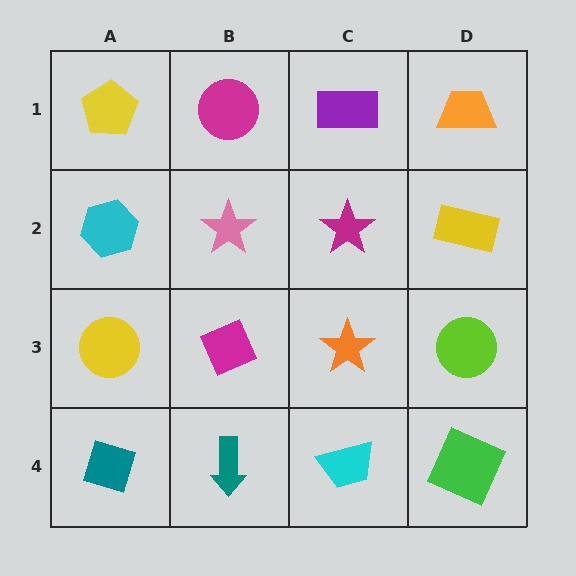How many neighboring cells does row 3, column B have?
4.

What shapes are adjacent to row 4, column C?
An orange star (row 3, column C), a teal arrow (row 4, column B), a green square (row 4, column D).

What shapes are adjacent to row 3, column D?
A yellow rectangle (row 2, column D), a green square (row 4, column D), an orange star (row 3, column C).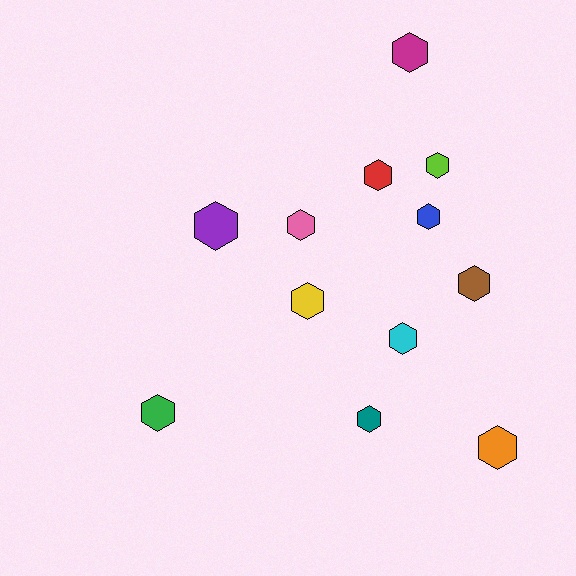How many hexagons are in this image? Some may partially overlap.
There are 12 hexagons.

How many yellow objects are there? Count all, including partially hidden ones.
There is 1 yellow object.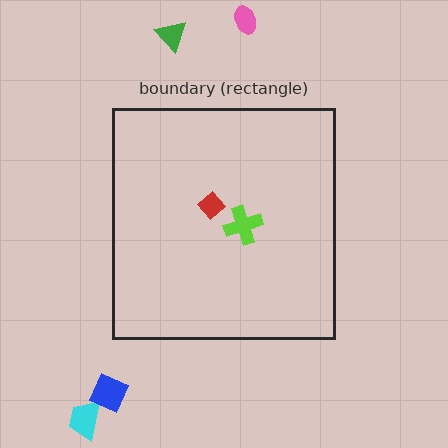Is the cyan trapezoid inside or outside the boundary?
Outside.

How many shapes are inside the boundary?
2 inside, 4 outside.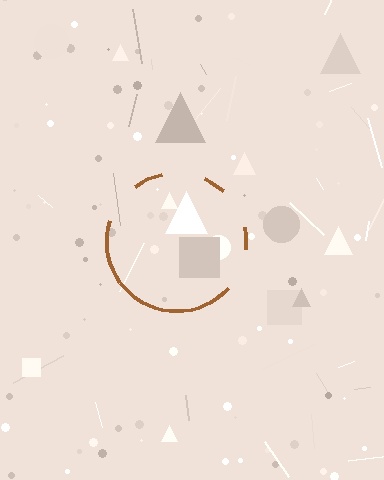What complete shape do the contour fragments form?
The contour fragments form a circle.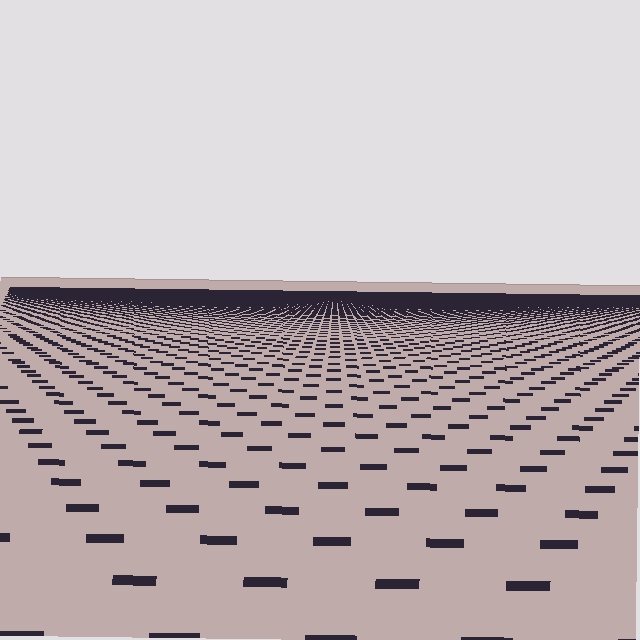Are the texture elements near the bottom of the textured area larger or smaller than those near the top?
Larger. Near the bottom, elements are closer to the viewer and appear at a bigger on-screen size.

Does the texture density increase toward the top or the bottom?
Density increases toward the top.